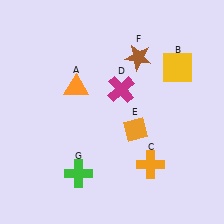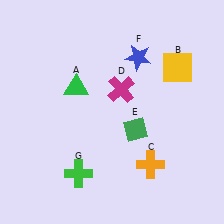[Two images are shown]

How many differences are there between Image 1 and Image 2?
There are 3 differences between the two images.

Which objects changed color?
A changed from orange to green. E changed from orange to green. F changed from brown to blue.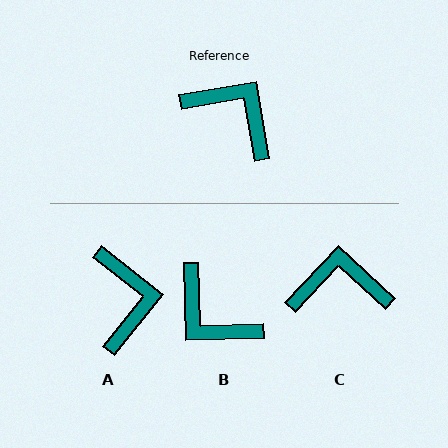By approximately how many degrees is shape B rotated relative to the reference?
Approximately 172 degrees counter-clockwise.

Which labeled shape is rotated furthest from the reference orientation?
B, about 172 degrees away.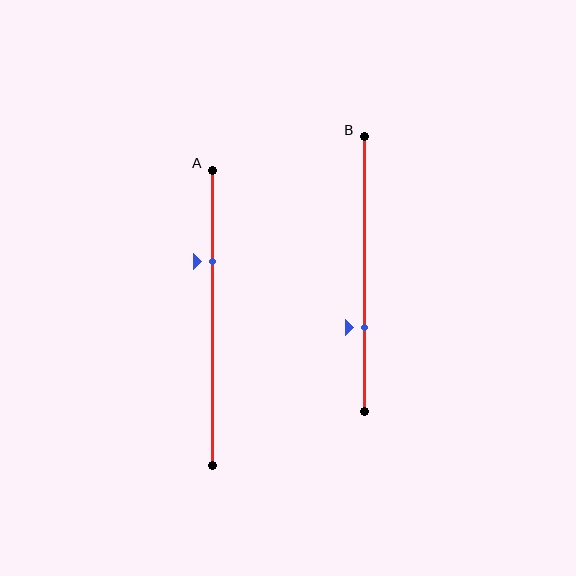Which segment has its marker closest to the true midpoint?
Segment A has its marker closest to the true midpoint.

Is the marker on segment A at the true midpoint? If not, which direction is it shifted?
No, the marker on segment A is shifted upward by about 19% of the segment length.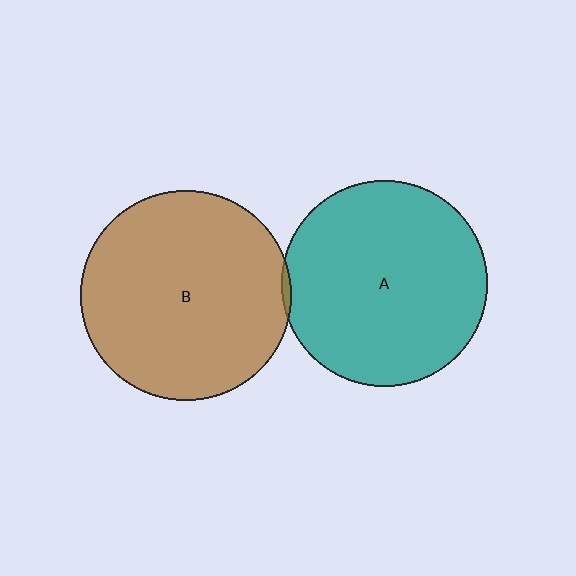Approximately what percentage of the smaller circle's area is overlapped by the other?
Approximately 5%.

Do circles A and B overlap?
Yes.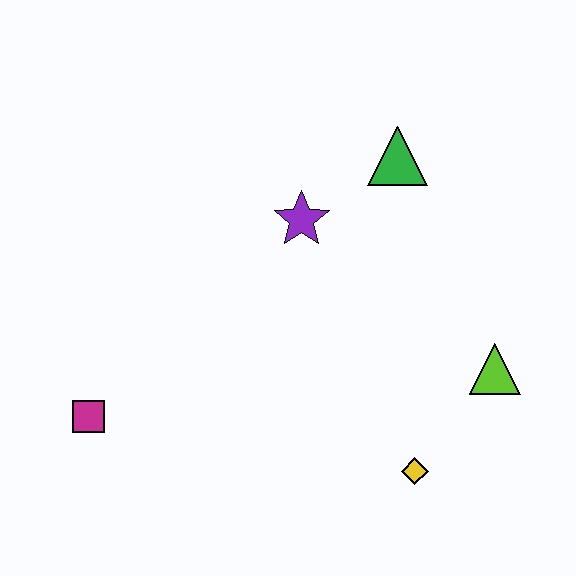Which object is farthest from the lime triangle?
The magenta square is farthest from the lime triangle.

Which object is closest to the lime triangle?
The yellow diamond is closest to the lime triangle.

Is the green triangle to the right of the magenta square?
Yes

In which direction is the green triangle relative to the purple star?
The green triangle is to the right of the purple star.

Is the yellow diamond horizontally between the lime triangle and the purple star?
Yes